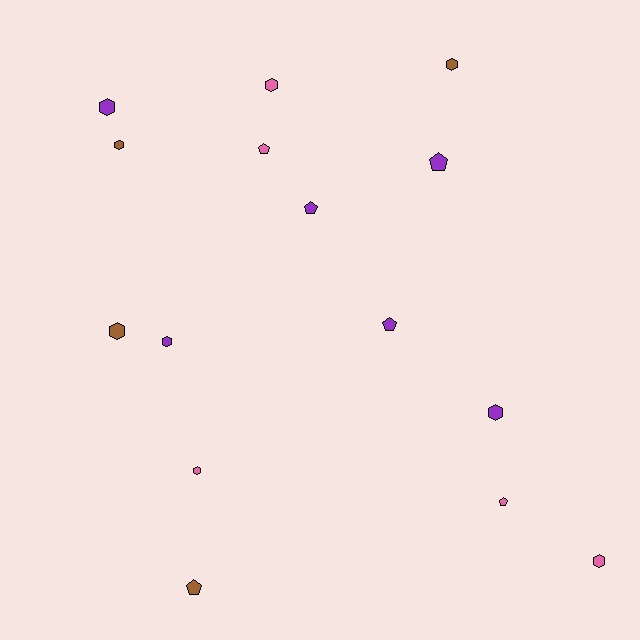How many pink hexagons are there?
There are 3 pink hexagons.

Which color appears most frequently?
Purple, with 6 objects.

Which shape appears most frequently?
Hexagon, with 9 objects.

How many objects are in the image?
There are 15 objects.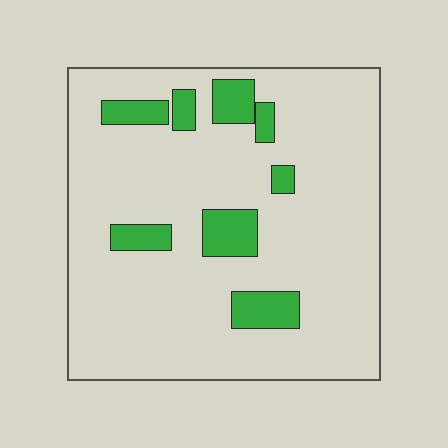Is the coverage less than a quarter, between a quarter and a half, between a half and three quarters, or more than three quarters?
Less than a quarter.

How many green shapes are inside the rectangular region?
8.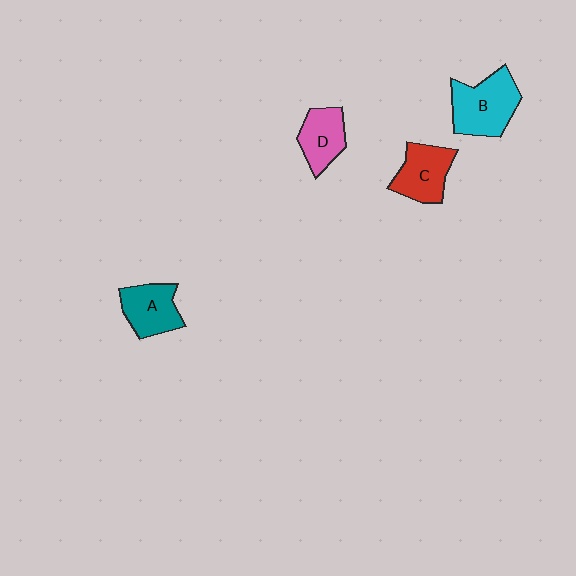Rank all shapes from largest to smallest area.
From largest to smallest: B (cyan), C (red), A (teal), D (pink).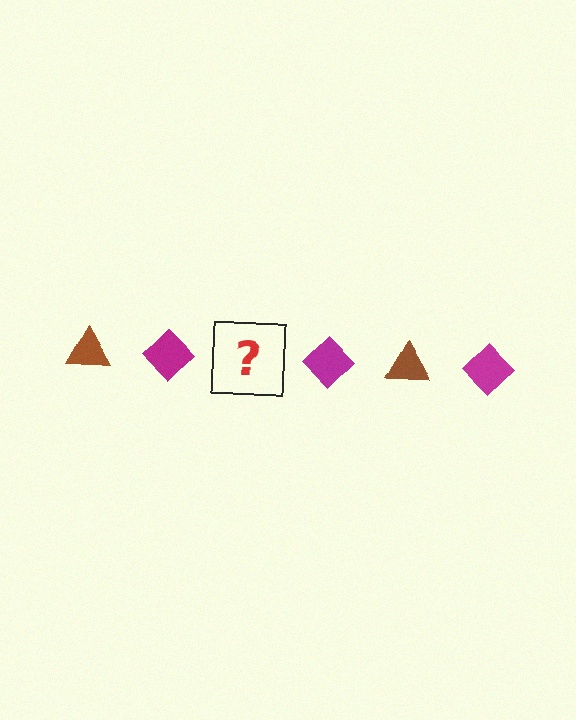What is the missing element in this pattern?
The missing element is a brown triangle.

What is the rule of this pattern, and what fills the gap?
The rule is that the pattern alternates between brown triangle and magenta diamond. The gap should be filled with a brown triangle.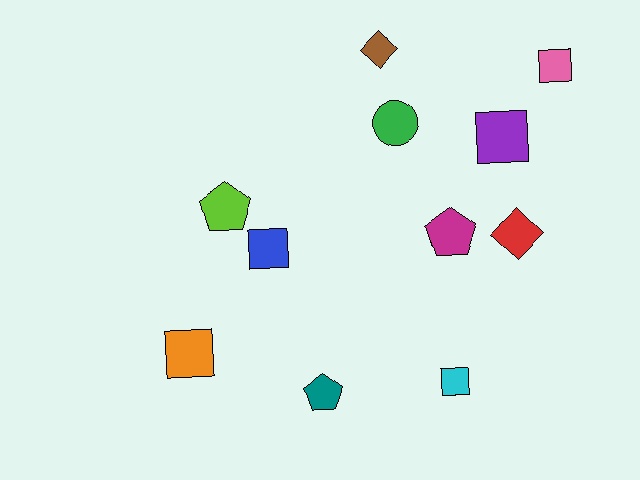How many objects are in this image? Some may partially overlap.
There are 11 objects.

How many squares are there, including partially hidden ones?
There are 5 squares.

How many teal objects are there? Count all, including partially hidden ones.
There is 1 teal object.